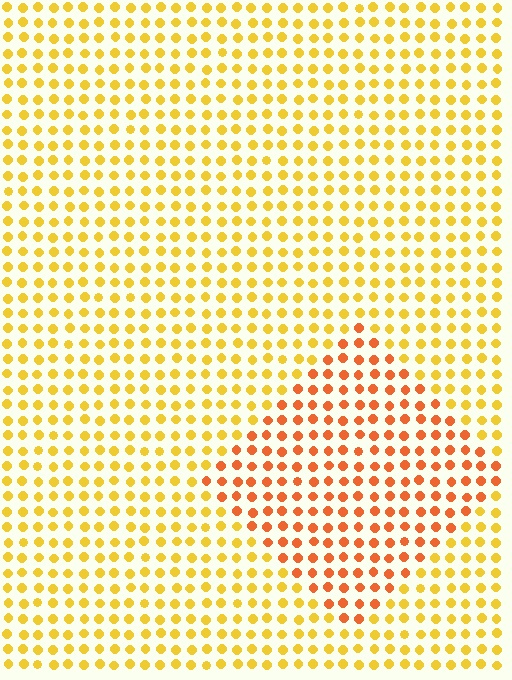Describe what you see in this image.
The image is filled with small yellow elements in a uniform arrangement. A diamond-shaped region is visible where the elements are tinted to a slightly different hue, forming a subtle color boundary.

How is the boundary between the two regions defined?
The boundary is defined purely by a slight shift in hue (about 32 degrees). Spacing, size, and orientation are identical on both sides.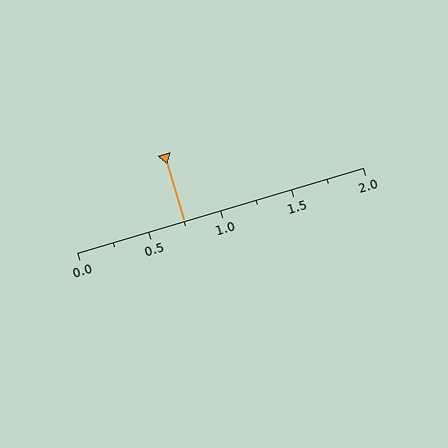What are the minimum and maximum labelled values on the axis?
The axis runs from 0.0 to 2.0.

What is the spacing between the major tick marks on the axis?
The major ticks are spaced 0.5 apart.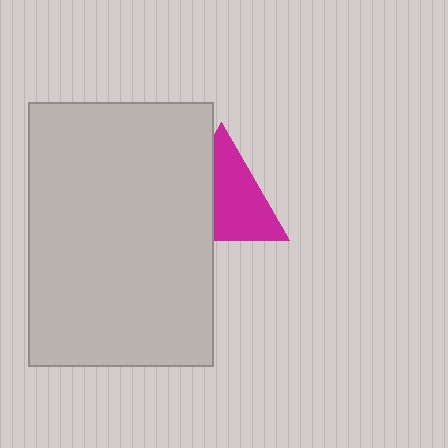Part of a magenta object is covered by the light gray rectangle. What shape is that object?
It is a triangle.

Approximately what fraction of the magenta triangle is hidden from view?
Roughly 39% of the magenta triangle is hidden behind the light gray rectangle.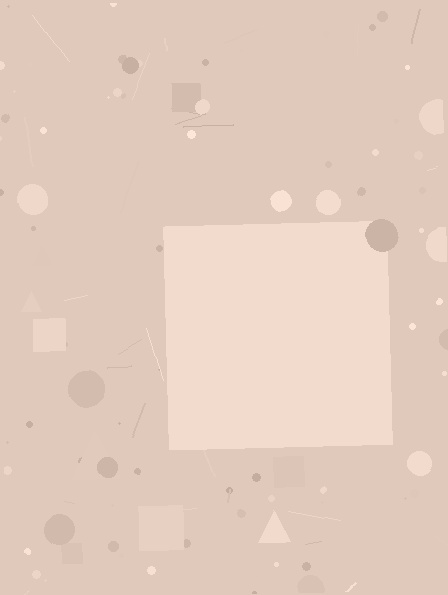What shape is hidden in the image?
A square is hidden in the image.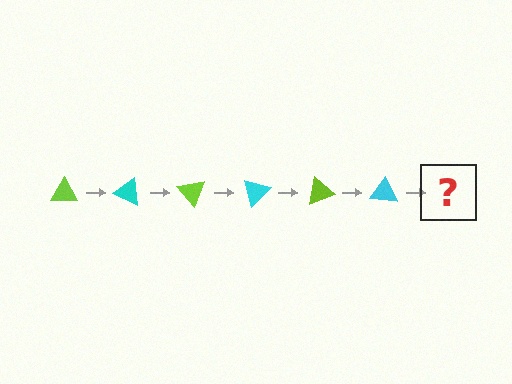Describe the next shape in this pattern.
It should be a lime triangle, rotated 150 degrees from the start.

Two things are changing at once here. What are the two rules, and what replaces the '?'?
The two rules are that it rotates 25 degrees each step and the color cycles through lime and cyan. The '?' should be a lime triangle, rotated 150 degrees from the start.